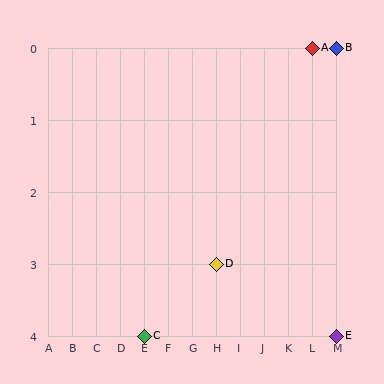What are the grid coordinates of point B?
Point B is at grid coordinates (M, 0).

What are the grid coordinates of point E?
Point E is at grid coordinates (M, 4).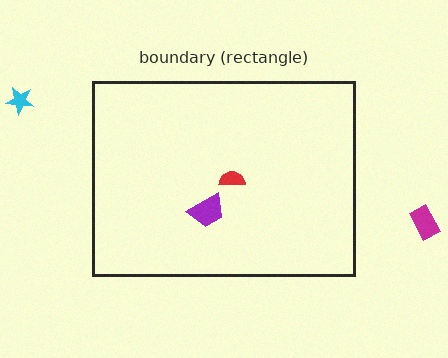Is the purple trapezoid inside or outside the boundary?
Inside.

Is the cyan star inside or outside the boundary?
Outside.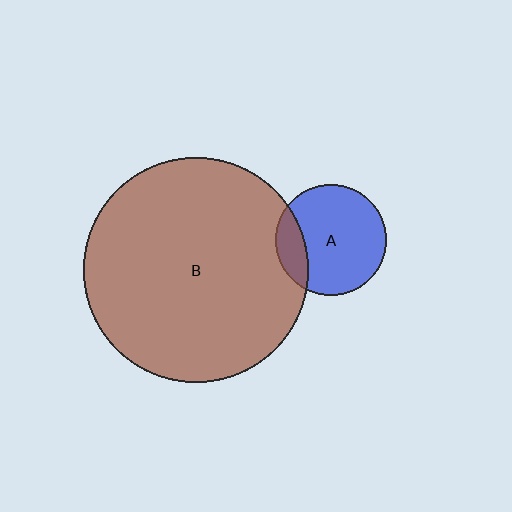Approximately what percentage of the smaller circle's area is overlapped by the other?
Approximately 20%.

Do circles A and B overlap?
Yes.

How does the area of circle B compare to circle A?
Approximately 4.1 times.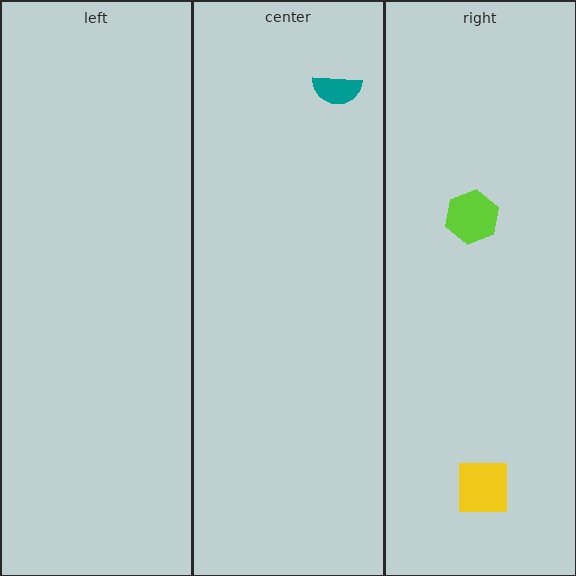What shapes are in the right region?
The yellow square, the lime hexagon.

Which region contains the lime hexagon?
The right region.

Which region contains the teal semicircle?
The center region.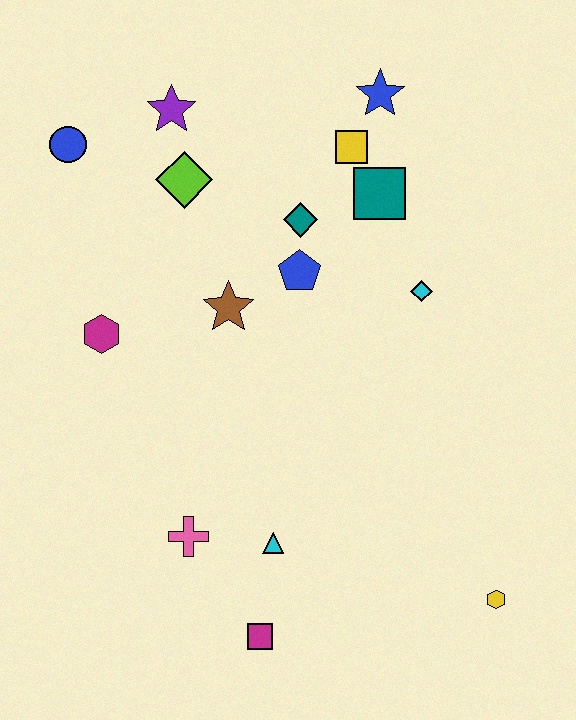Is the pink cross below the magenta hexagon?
Yes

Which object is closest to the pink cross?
The cyan triangle is closest to the pink cross.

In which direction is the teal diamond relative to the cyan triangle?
The teal diamond is above the cyan triangle.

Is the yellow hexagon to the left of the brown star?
No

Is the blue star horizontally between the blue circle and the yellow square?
No